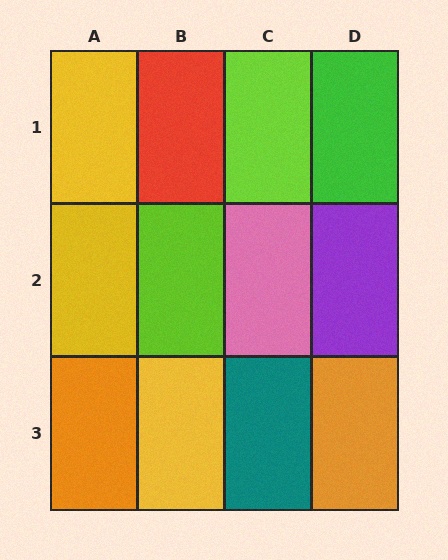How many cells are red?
1 cell is red.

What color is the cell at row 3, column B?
Yellow.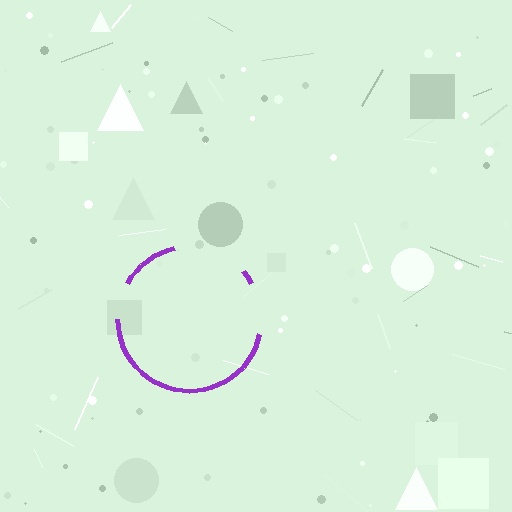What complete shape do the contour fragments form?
The contour fragments form a circle.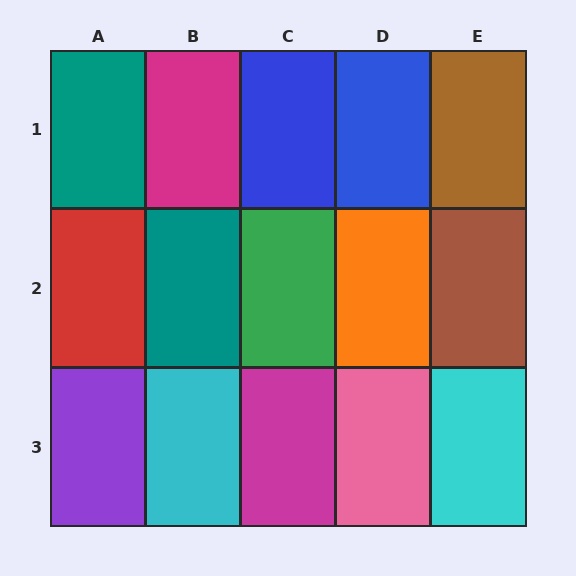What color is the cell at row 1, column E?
Brown.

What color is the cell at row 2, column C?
Green.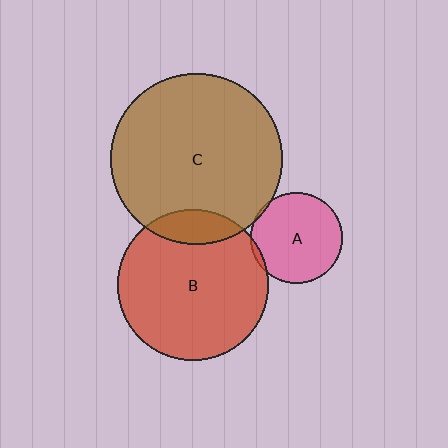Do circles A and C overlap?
Yes.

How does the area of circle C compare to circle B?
Approximately 1.3 times.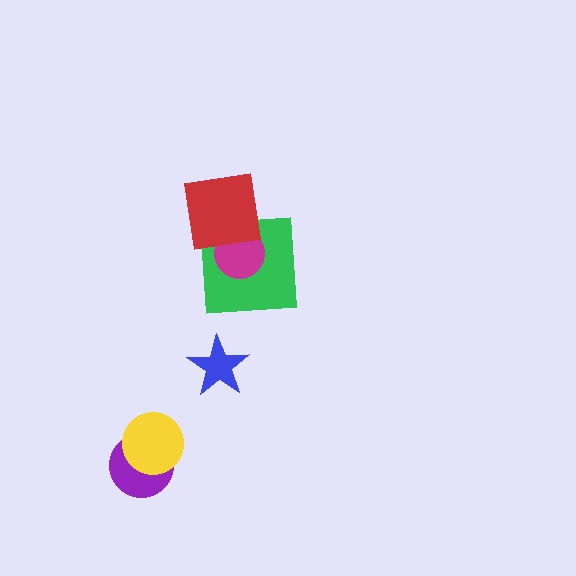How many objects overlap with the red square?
2 objects overlap with the red square.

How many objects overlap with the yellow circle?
1 object overlaps with the yellow circle.